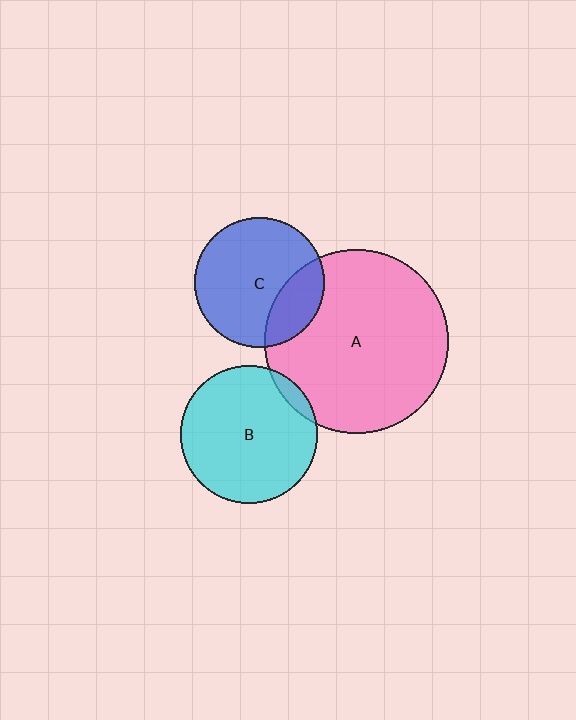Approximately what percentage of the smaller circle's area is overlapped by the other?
Approximately 25%.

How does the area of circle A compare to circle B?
Approximately 1.8 times.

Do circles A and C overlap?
Yes.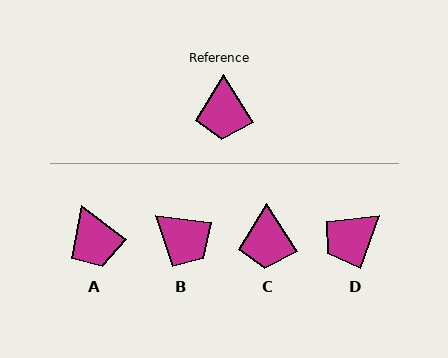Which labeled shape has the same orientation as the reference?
C.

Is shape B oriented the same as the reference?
No, it is off by about 50 degrees.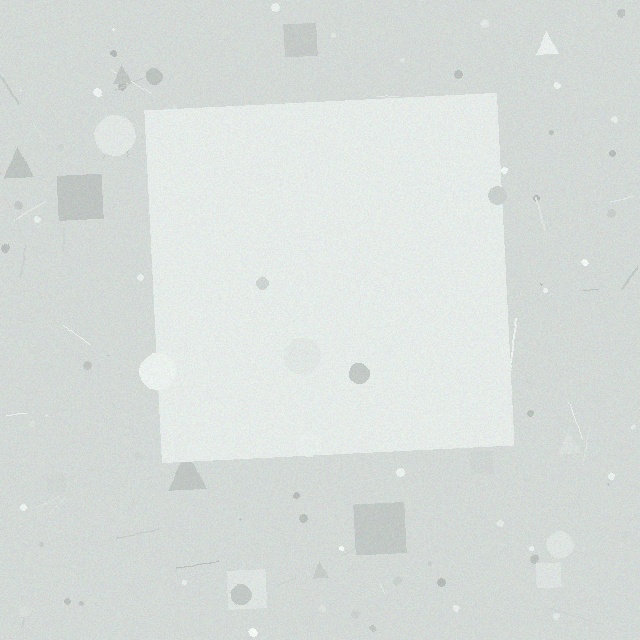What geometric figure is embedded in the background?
A square is embedded in the background.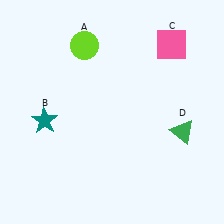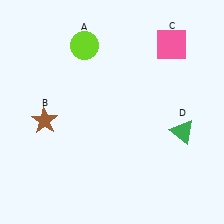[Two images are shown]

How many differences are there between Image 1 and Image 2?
There is 1 difference between the two images.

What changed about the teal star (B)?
In Image 1, B is teal. In Image 2, it changed to brown.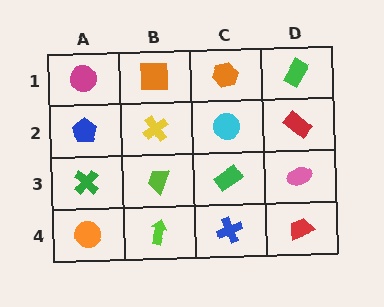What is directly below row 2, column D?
A pink ellipse.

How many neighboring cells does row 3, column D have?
3.